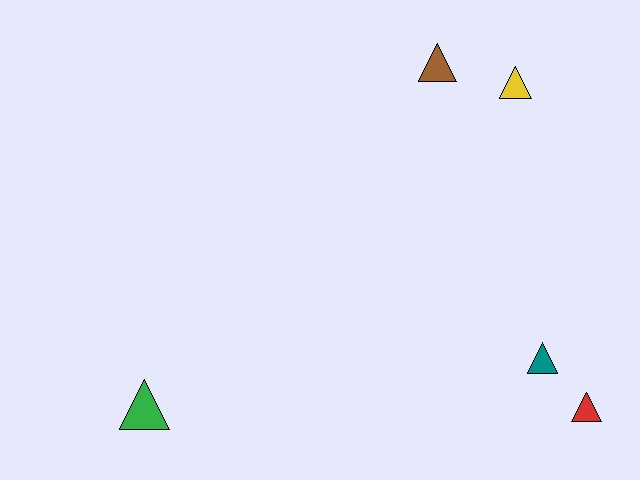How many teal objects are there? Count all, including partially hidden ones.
There is 1 teal object.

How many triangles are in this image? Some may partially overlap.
There are 5 triangles.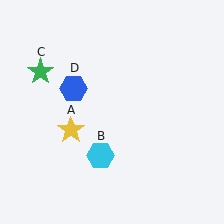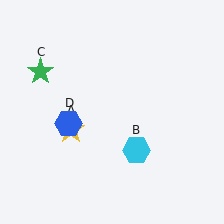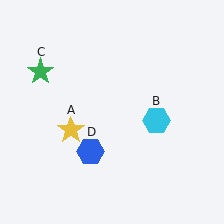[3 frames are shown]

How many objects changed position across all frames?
2 objects changed position: cyan hexagon (object B), blue hexagon (object D).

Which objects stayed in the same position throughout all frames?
Yellow star (object A) and green star (object C) remained stationary.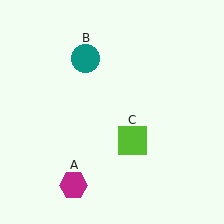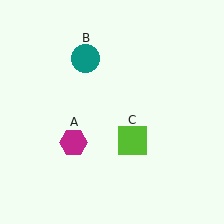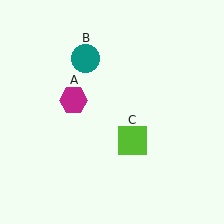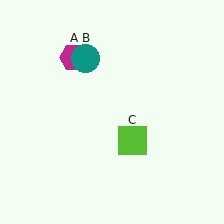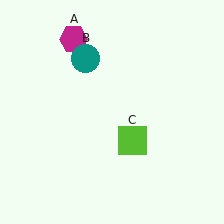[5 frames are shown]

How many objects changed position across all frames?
1 object changed position: magenta hexagon (object A).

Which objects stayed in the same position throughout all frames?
Teal circle (object B) and lime square (object C) remained stationary.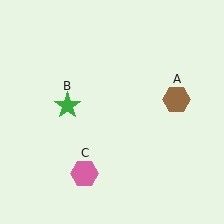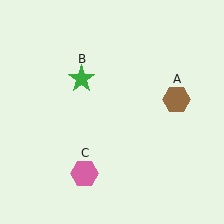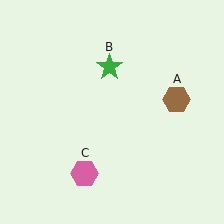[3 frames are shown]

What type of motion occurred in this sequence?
The green star (object B) rotated clockwise around the center of the scene.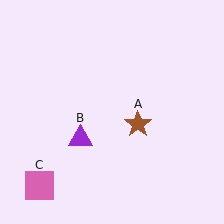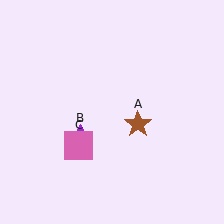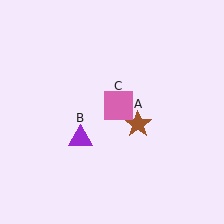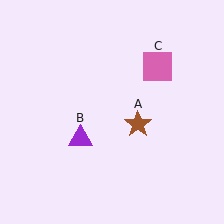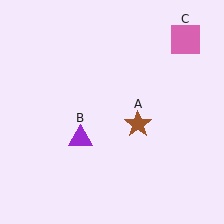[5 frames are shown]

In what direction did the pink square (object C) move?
The pink square (object C) moved up and to the right.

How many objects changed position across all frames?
1 object changed position: pink square (object C).